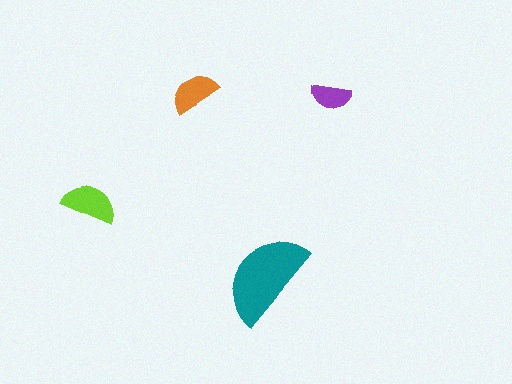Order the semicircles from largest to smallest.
the teal one, the lime one, the orange one, the purple one.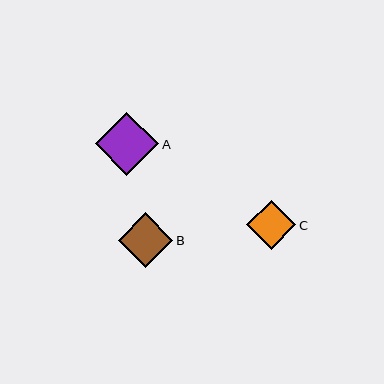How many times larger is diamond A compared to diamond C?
Diamond A is approximately 1.3 times the size of diamond C.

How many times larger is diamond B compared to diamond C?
Diamond B is approximately 1.1 times the size of diamond C.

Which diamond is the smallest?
Diamond C is the smallest with a size of approximately 49 pixels.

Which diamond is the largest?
Diamond A is the largest with a size of approximately 64 pixels.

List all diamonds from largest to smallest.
From largest to smallest: A, B, C.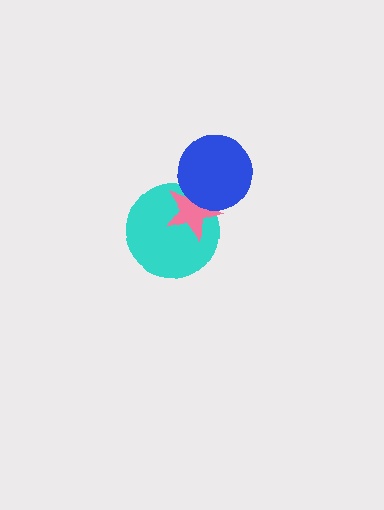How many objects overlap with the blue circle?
2 objects overlap with the blue circle.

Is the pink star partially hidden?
Yes, it is partially covered by another shape.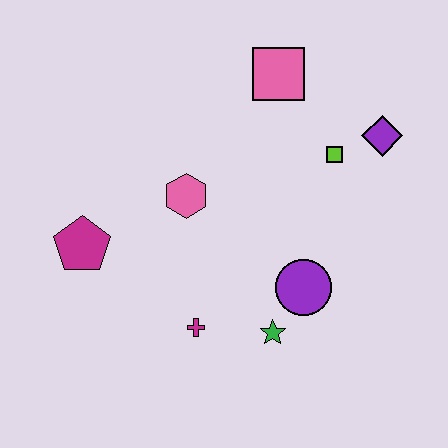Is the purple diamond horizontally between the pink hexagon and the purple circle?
No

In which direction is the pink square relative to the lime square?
The pink square is above the lime square.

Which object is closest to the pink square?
The lime square is closest to the pink square.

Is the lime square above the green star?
Yes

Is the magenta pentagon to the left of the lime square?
Yes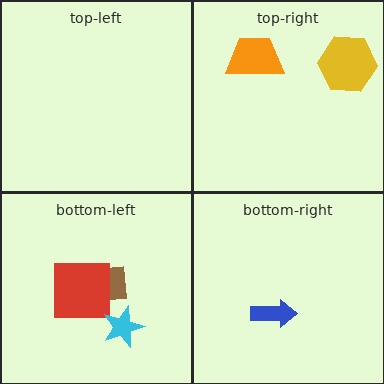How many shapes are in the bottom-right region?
1.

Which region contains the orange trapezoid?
The top-right region.